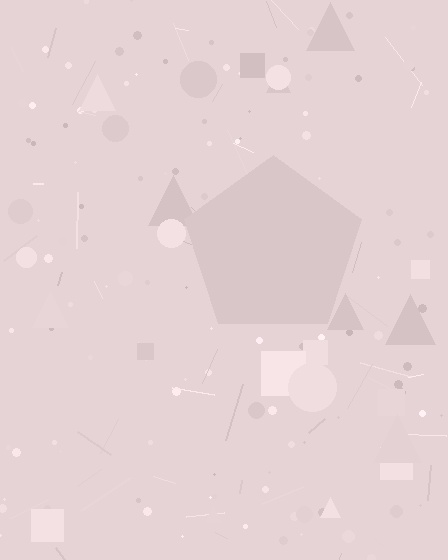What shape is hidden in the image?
A pentagon is hidden in the image.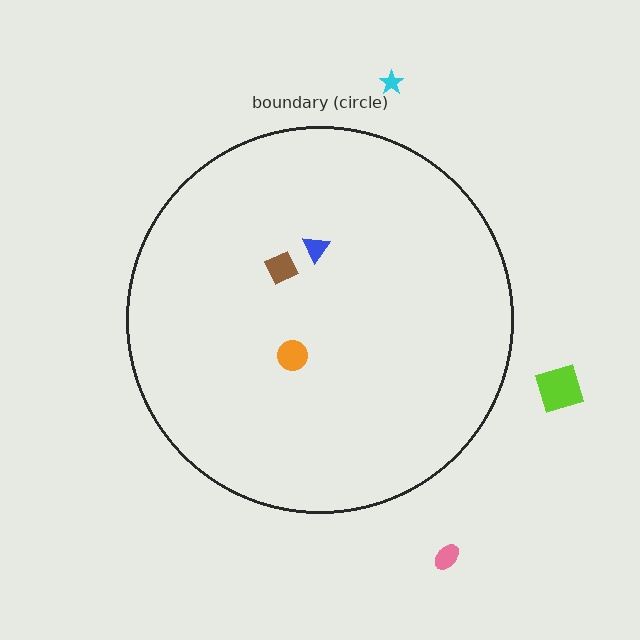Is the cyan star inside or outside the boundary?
Outside.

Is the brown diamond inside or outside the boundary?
Inside.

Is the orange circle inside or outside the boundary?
Inside.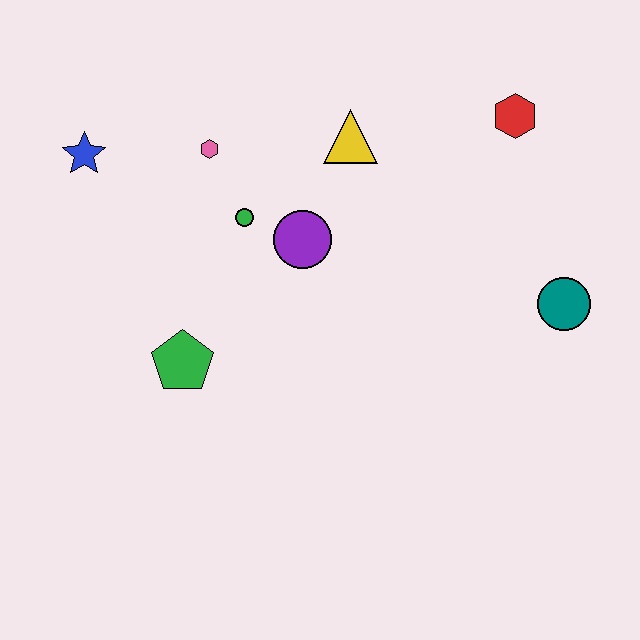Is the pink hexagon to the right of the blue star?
Yes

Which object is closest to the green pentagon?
The green circle is closest to the green pentagon.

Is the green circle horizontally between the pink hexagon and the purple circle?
Yes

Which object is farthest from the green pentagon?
The red hexagon is farthest from the green pentagon.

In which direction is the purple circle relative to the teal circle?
The purple circle is to the left of the teal circle.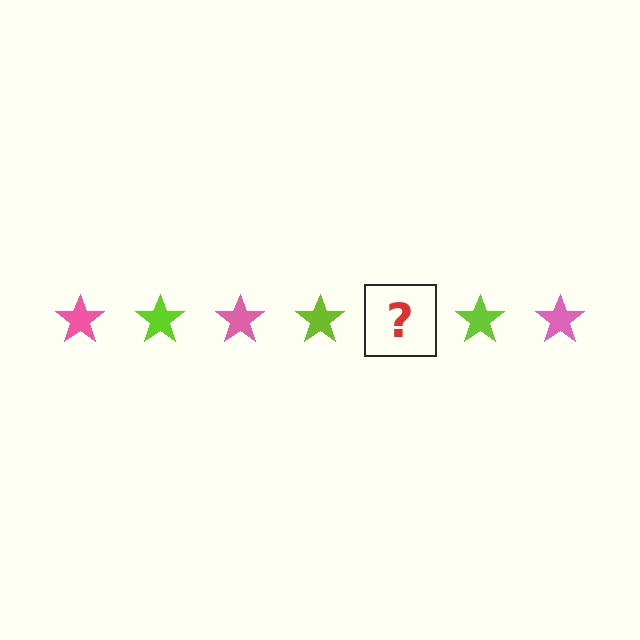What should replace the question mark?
The question mark should be replaced with a pink star.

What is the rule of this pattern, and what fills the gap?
The rule is that the pattern cycles through pink, lime stars. The gap should be filled with a pink star.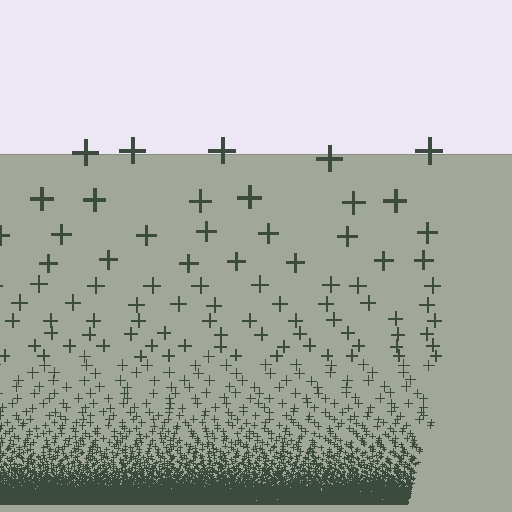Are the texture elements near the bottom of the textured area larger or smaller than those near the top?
Smaller. The gradient is inverted — elements near the bottom are smaller and denser.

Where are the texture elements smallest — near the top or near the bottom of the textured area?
Near the bottom.